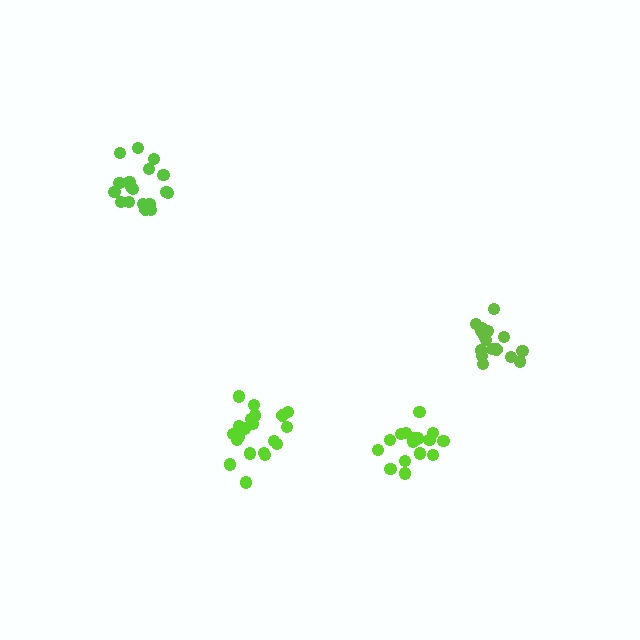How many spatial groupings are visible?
There are 4 spatial groupings.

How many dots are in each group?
Group 1: 17 dots, Group 2: 18 dots, Group 3: 16 dots, Group 4: 21 dots (72 total).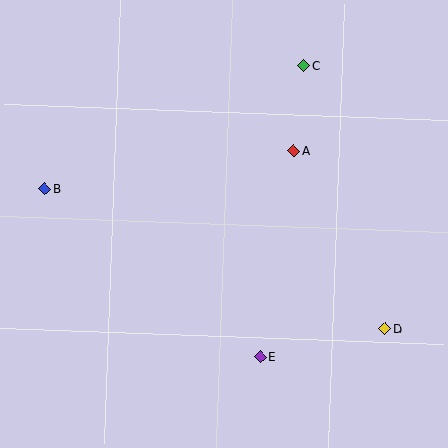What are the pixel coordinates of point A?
Point A is at (293, 151).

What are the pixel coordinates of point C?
Point C is at (303, 66).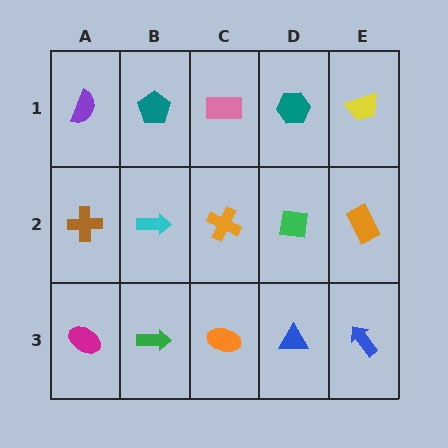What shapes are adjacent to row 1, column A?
A brown cross (row 2, column A), a teal pentagon (row 1, column B).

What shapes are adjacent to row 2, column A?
A purple semicircle (row 1, column A), a magenta ellipse (row 3, column A), a cyan arrow (row 2, column B).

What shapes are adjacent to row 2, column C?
A pink rectangle (row 1, column C), an orange ellipse (row 3, column C), a cyan arrow (row 2, column B), a green square (row 2, column D).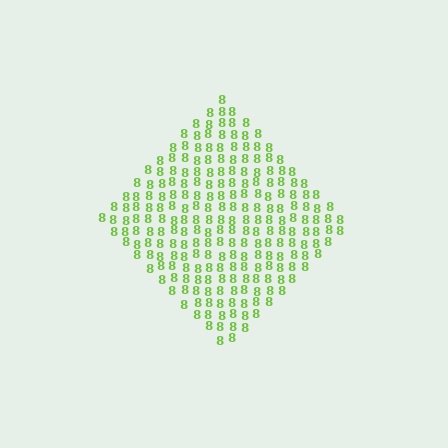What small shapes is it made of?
It is made of small digit 8's.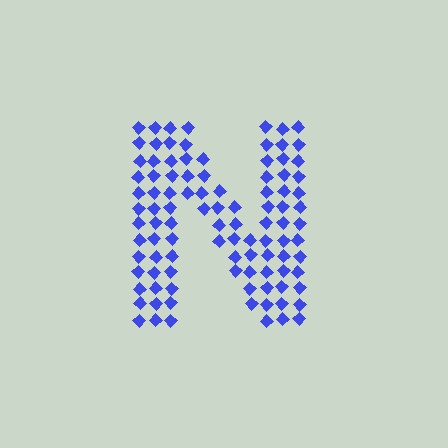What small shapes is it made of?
It is made of small diamonds.